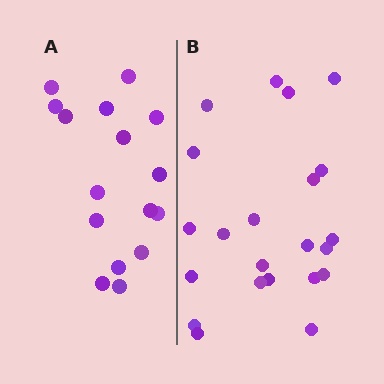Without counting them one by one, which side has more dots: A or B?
Region B (the right region) has more dots.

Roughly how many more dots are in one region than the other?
Region B has about 6 more dots than region A.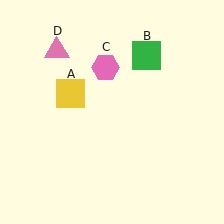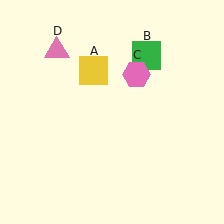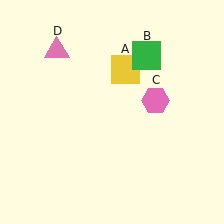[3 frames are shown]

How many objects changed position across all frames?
2 objects changed position: yellow square (object A), pink hexagon (object C).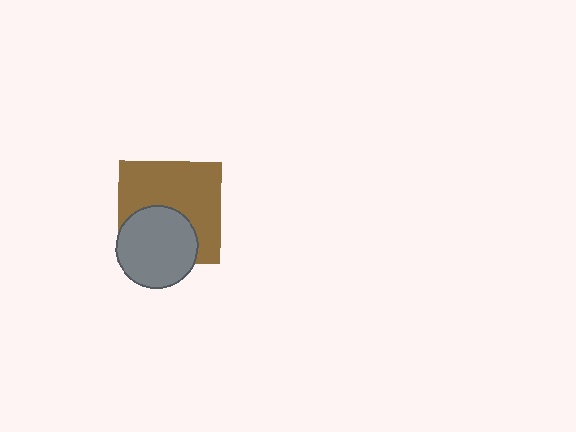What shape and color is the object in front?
The object in front is a gray circle.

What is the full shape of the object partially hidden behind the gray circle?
The partially hidden object is a brown square.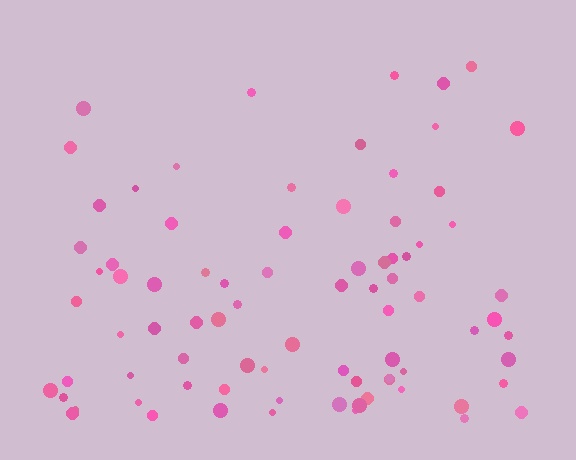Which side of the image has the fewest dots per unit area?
The top.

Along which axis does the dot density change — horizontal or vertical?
Vertical.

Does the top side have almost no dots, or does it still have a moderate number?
Still a moderate number, just noticeably fewer than the bottom.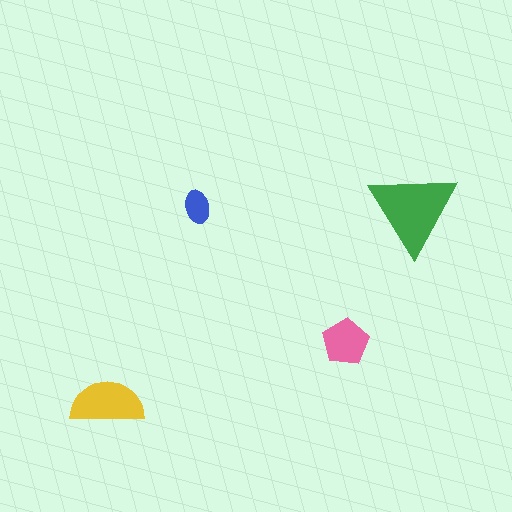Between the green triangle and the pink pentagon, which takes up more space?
The green triangle.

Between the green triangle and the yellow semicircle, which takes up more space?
The green triangle.